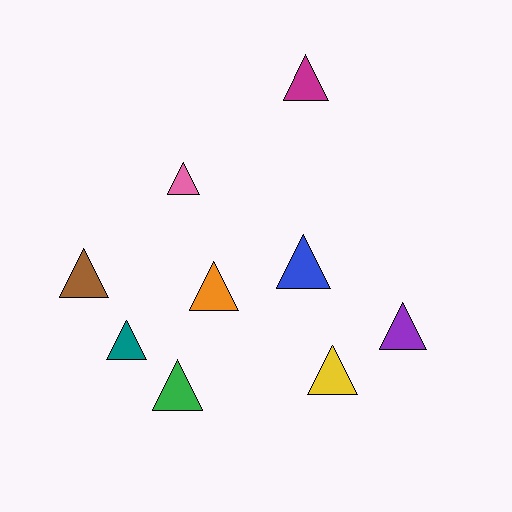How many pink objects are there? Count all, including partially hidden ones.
There is 1 pink object.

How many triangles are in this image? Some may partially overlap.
There are 9 triangles.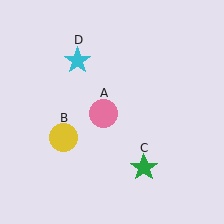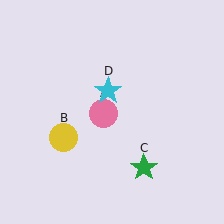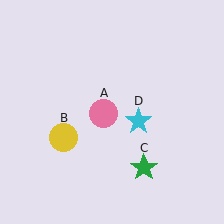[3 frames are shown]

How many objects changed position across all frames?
1 object changed position: cyan star (object D).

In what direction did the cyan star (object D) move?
The cyan star (object D) moved down and to the right.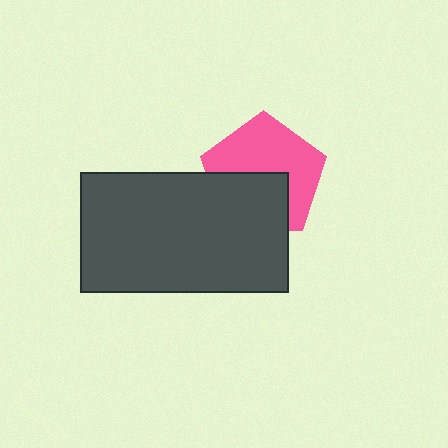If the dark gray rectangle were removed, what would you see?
You would see the complete pink pentagon.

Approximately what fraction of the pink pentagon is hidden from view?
Roughly 42% of the pink pentagon is hidden behind the dark gray rectangle.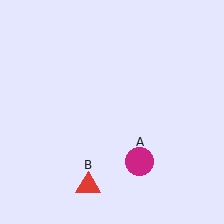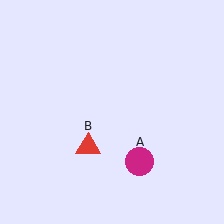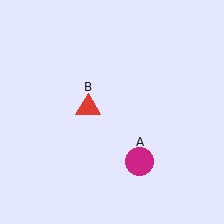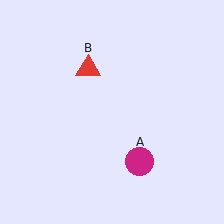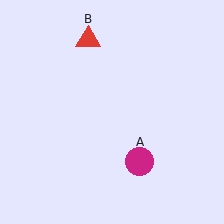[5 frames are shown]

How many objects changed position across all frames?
1 object changed position: red triangle (object B).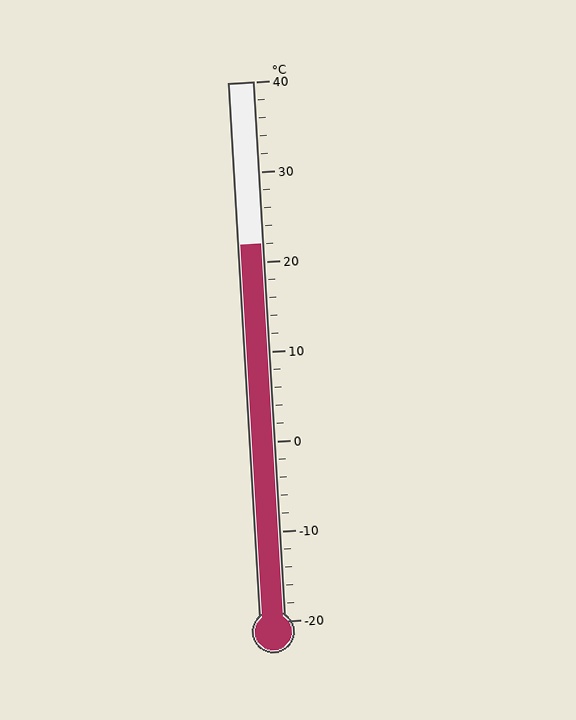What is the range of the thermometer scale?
The thermometer scale ranges from -20°C to 40°C.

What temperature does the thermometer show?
The thermometer shows approximately 22°C.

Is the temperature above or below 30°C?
The temperature is below 30°C.